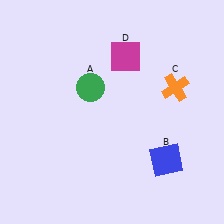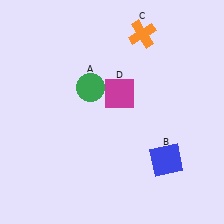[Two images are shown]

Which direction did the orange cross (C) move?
The orange cross (C) moved up.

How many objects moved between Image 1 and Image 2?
2 objects moved between the two images.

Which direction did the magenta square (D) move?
The magenta square (D) moved down.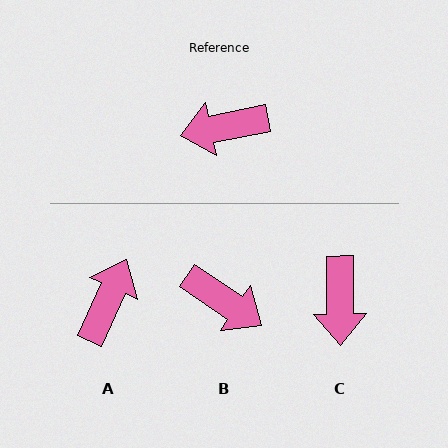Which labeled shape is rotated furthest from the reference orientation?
B, about 135 degrees away.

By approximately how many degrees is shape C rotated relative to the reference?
Approximately 79 degrees counter-clockwise.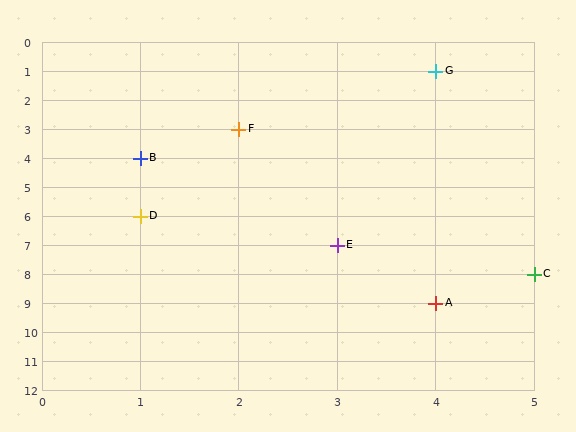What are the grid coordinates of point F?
Point F is at grid coordinates (2, 3).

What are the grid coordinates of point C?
Point C is at grid coordinates (5, 8).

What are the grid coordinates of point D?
Point D is at grid coordinates (1, 6).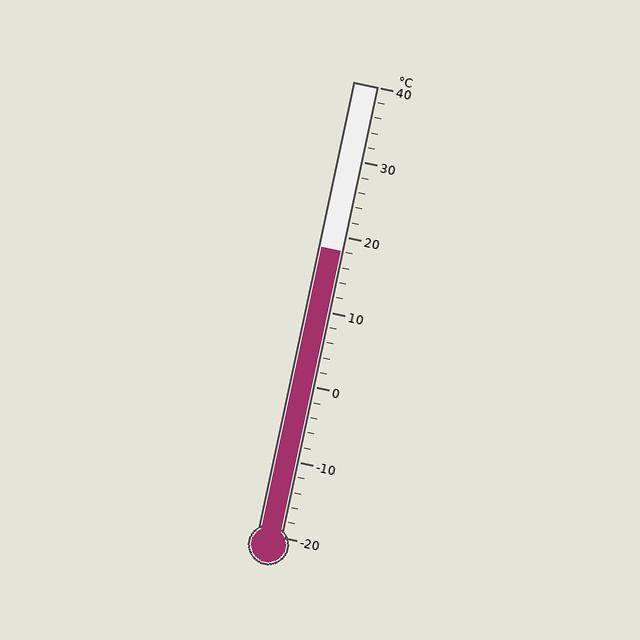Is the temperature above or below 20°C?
The temperature is below 20°C.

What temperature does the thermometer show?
The thermometer shows approximately 18°C.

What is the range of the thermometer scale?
The thermometer scale ranges from -20°C to 40°C.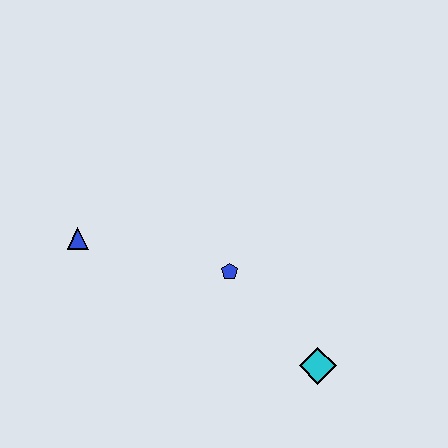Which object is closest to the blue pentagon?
The cyan diamond is closest to the blue pentagon.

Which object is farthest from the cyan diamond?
The blue triangle is farthest from the cyan diamond.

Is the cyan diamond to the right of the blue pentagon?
Yes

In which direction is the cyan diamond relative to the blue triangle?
The cyan diamond is to the right of the blue triangle.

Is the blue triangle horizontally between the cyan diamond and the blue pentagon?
No